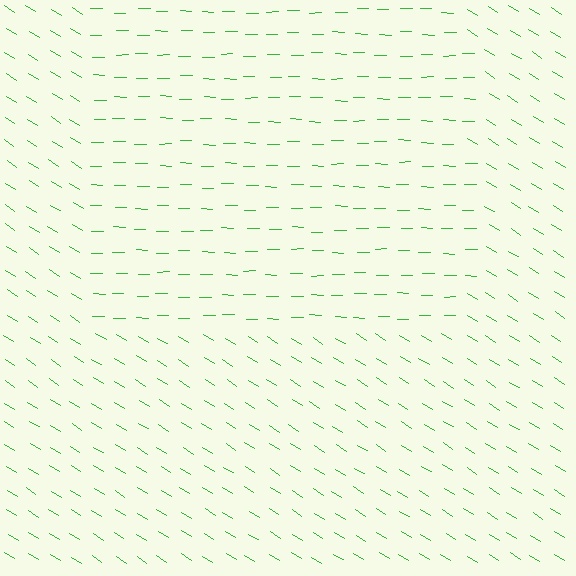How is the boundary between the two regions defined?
The boundary is defined purely by a change in line orientation (approximately 31 degrees difference). All lines are the same color and thickness.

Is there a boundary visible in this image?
Yes, there is a texture boundary formed by a change in line orientation.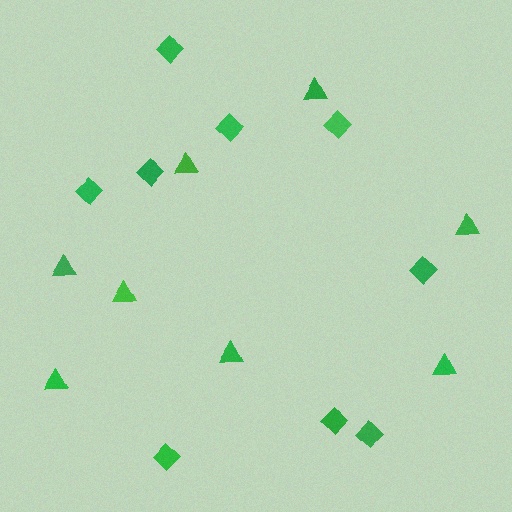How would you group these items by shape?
There are 2 groups: one group of triangles (8) and one group of diamonds (9).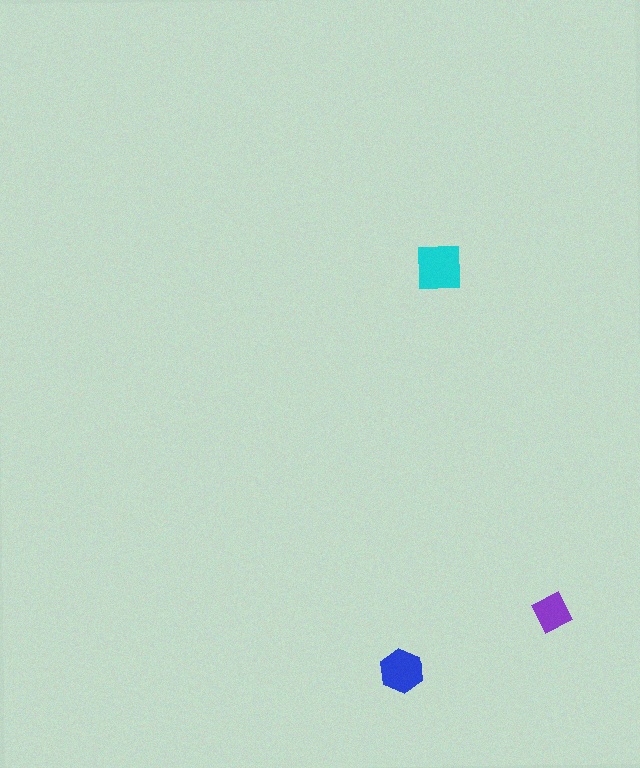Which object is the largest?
The cyan square.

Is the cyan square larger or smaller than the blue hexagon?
Larger.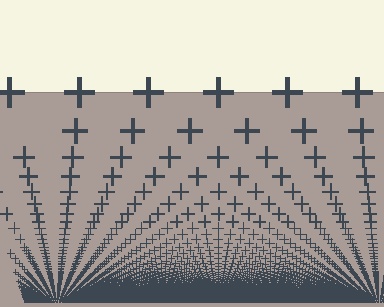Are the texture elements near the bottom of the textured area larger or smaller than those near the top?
Smaller. The gradient is inverted — elements near the bottom are smaller and denser.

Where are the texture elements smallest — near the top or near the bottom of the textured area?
Near the bottom.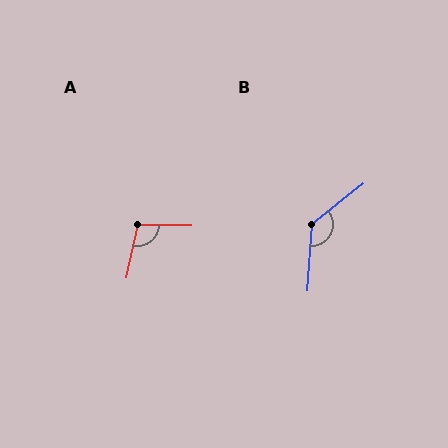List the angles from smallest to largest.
A (102°), B (132°).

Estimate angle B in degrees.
Approximately 132 degrees.